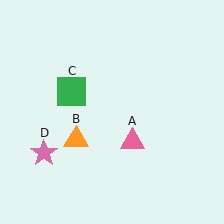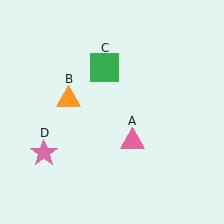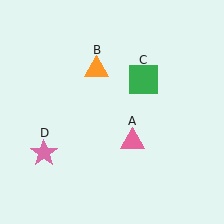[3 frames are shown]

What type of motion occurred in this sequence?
The orange triangle (object B), green square (object C) rotated clockwise around the center of the scene.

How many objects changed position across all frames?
2 objects changed position: orange triangle (object B), green square (object C).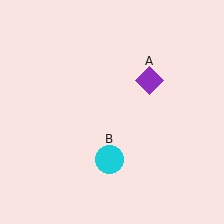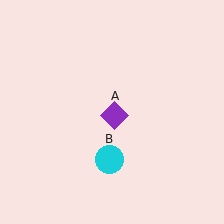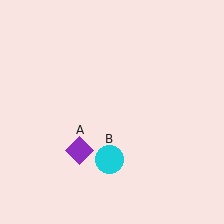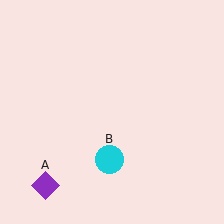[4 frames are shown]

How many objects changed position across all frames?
1 object changed position: purple diamond (object A).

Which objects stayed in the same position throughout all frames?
Cyan circle (object B) remained stationary.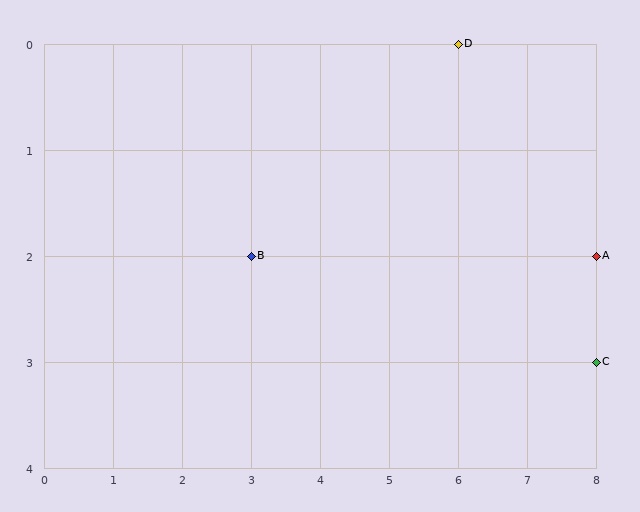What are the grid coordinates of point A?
Point A is at grid coordinates (8, 2).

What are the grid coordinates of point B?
Point B is at grid coordinates (3, 2).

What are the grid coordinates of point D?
Point D is at grid coordinates (6, 0).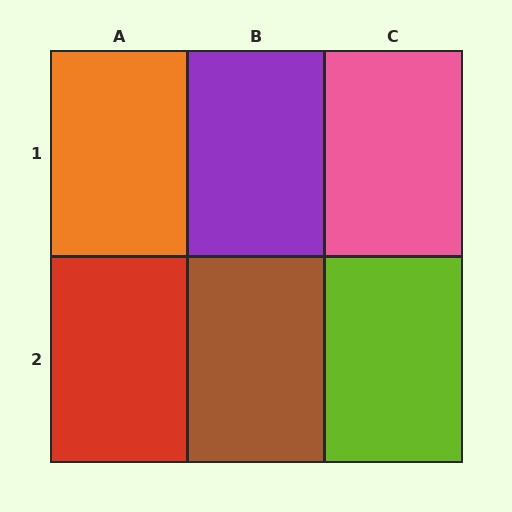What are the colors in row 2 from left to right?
Red, brown, lime.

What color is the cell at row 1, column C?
Pink.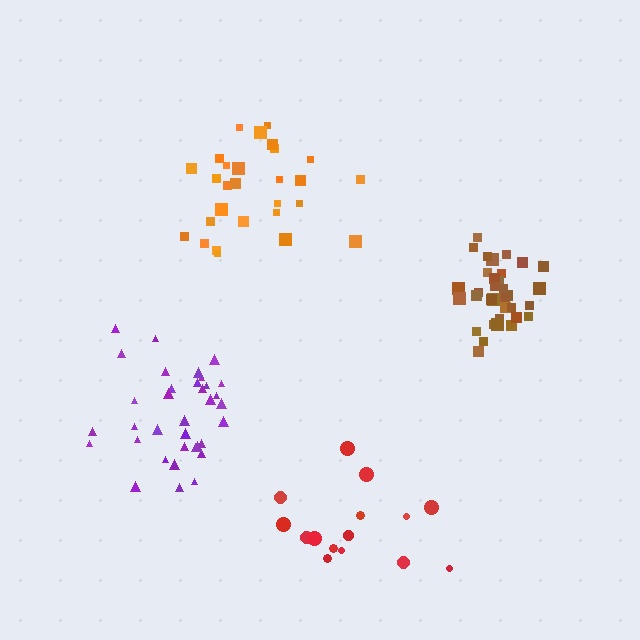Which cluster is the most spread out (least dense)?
Red.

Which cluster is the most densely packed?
Brown.